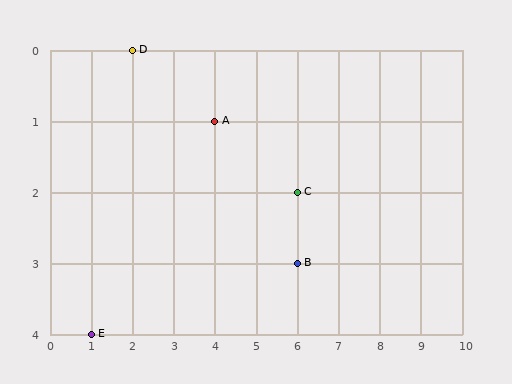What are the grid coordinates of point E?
Point E is at grid coordinates (1, 4).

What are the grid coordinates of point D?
Point D is at grid coordinates (2, 0).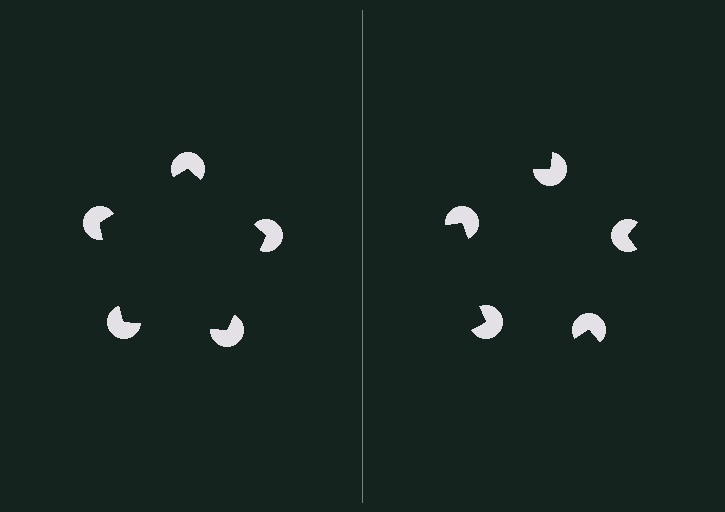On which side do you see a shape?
An illusory pentagon appears on the left side. On the right side the wedge cuts are rotated, so no coherent shape forms.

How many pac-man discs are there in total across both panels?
10 — 5 on each side.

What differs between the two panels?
The pac-man discs are positioned identically on both sides; only the wedge orientations differ. On the left they align to a pentagon; on the right they are misaligned.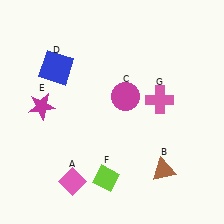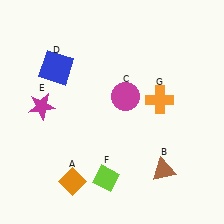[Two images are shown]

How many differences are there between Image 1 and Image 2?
There are 2 differences between the two images.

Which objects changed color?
A changed from pink to orange. G changed from pink to orange.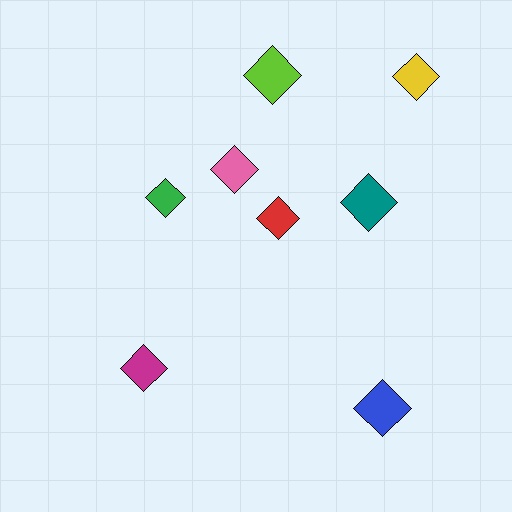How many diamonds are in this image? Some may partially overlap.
There are 8 diamonds.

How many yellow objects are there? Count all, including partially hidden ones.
There is 1 yellow object.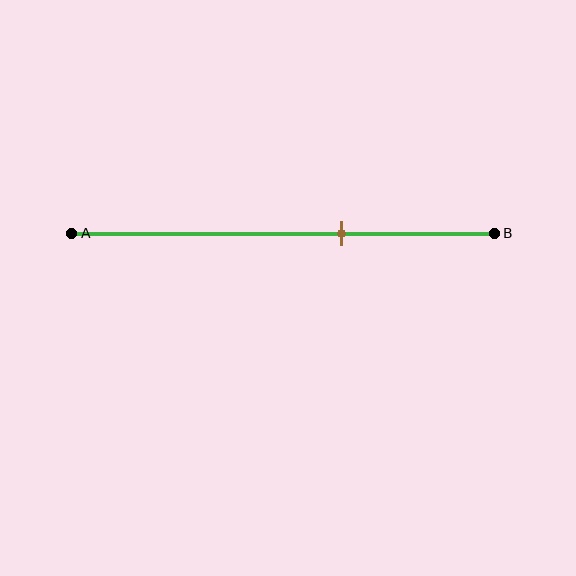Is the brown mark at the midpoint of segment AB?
No, the mark is at about 65% from A, not at the 50% midpoint.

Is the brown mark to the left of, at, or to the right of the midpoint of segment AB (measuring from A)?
The brown mark is to the right of the midpoint of segment AB.